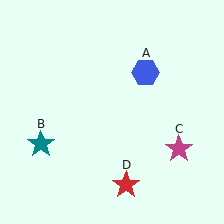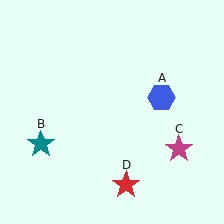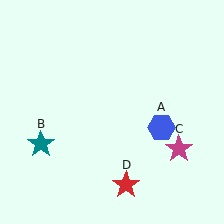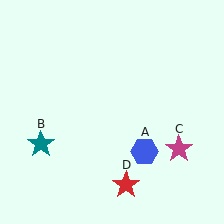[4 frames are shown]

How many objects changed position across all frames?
1 object changed position: blue hexagon (object A).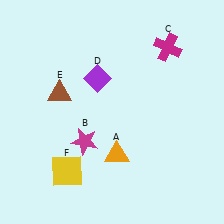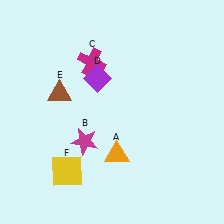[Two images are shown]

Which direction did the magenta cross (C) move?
The magenta cross (C) moved left.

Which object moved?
The magenta cross (C) moved left.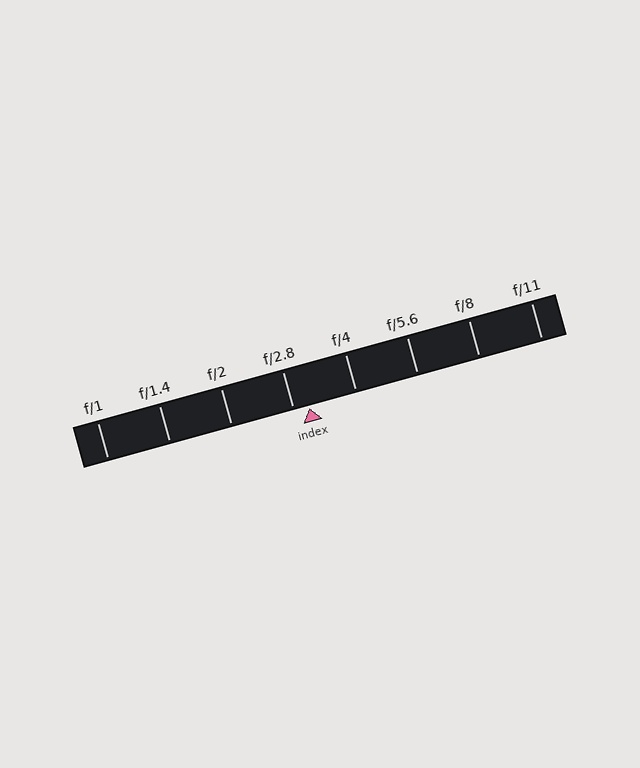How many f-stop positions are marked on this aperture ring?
There are 8 f-stop positions marked.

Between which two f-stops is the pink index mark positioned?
The index mark is between f/2.8 and f/4.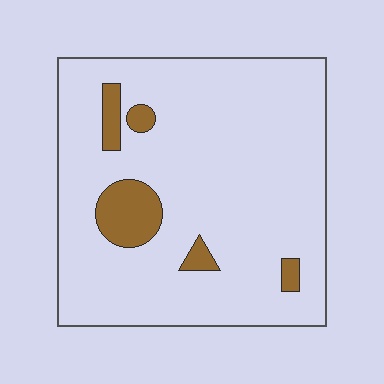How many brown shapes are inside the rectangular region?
5.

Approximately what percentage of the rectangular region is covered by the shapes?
Approximately 10%.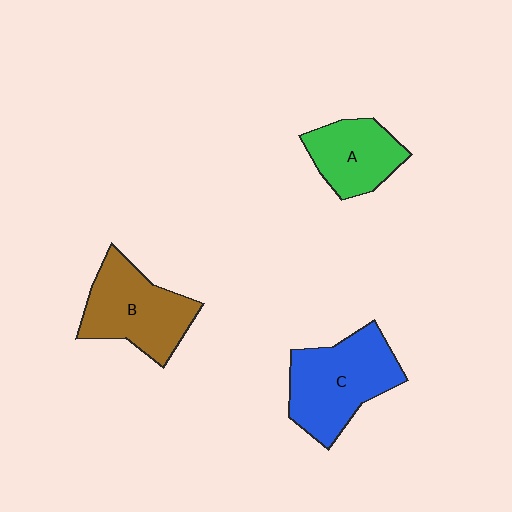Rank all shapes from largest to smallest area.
From largest to smallest: C (blue), B (brown), A (green).